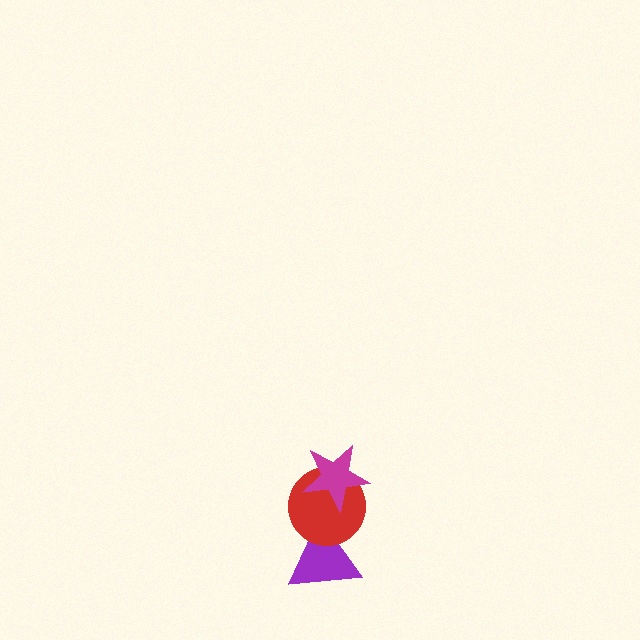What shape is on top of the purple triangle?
The red circle is on top of the purple triangle.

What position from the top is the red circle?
The red circle is 2nd from the top.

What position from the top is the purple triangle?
The purple triangle is 3rd from the top.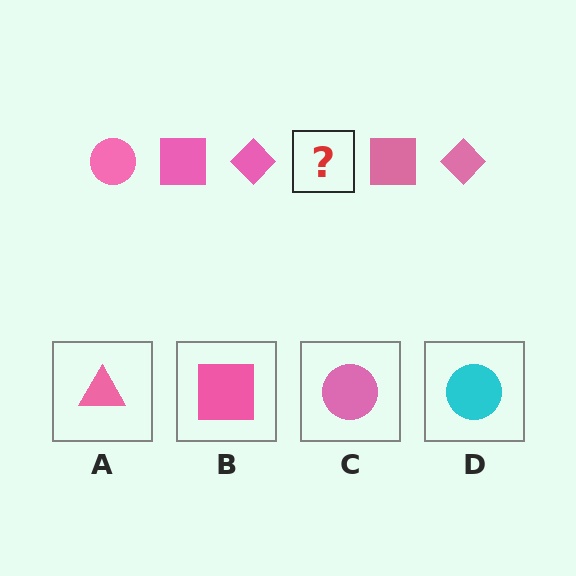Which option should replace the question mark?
Option C.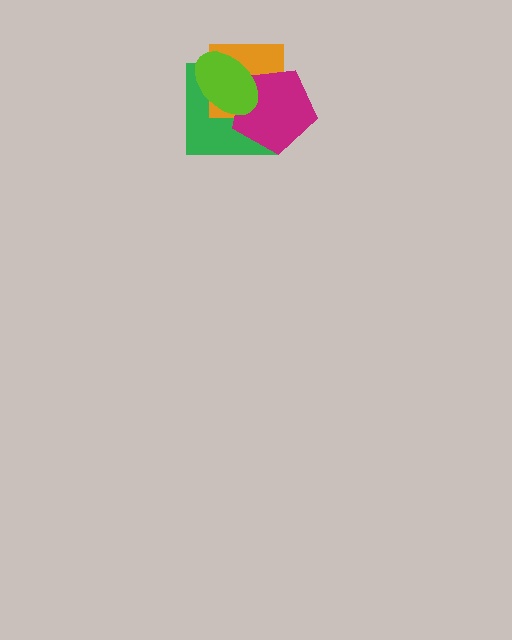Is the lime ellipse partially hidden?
No, no other shape covers it.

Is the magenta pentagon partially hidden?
Yes, it is partially covered by another shape.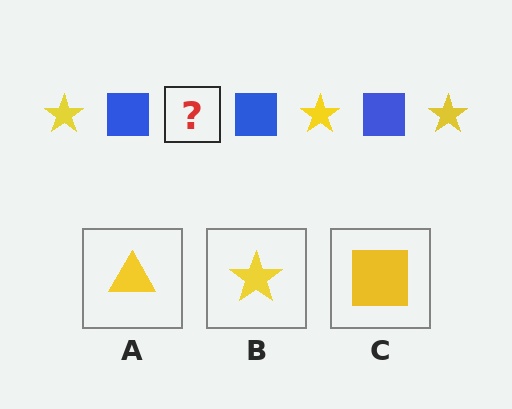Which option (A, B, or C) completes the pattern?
B.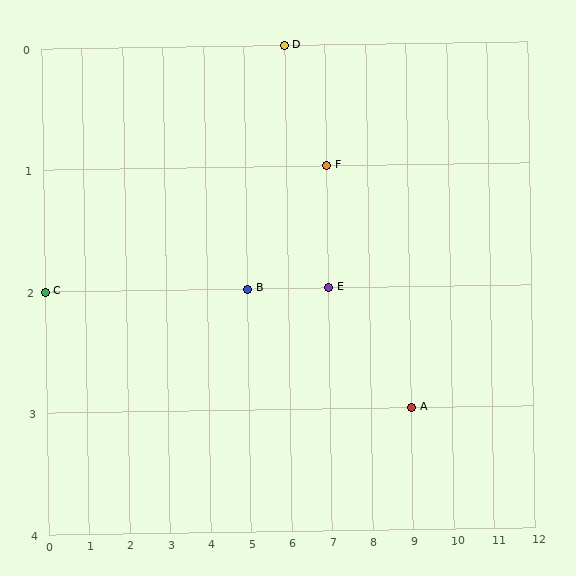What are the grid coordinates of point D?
Point D is at grid coordinates (6, 0).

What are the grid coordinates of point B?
Point B is at grid coordinates (5, 2).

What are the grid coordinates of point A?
Point A is at grid coordinates (9, 3).